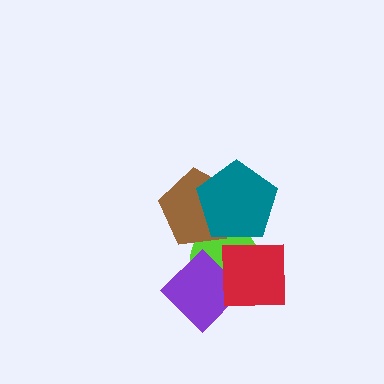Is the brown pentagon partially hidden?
Yes, it is partially covered by another shape.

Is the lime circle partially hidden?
Yes, it is partially covered by another shape.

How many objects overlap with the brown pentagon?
2 objects overlap with the brown pentagon.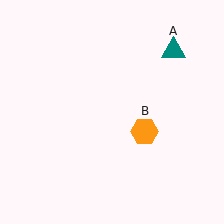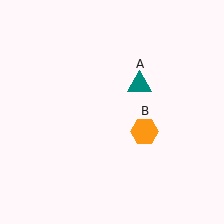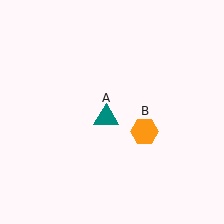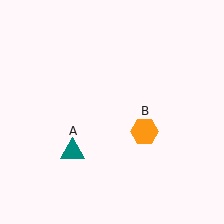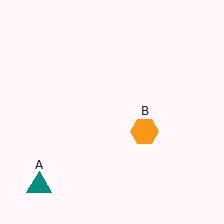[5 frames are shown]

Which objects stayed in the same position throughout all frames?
Orange hexagon (object B) remained stationary.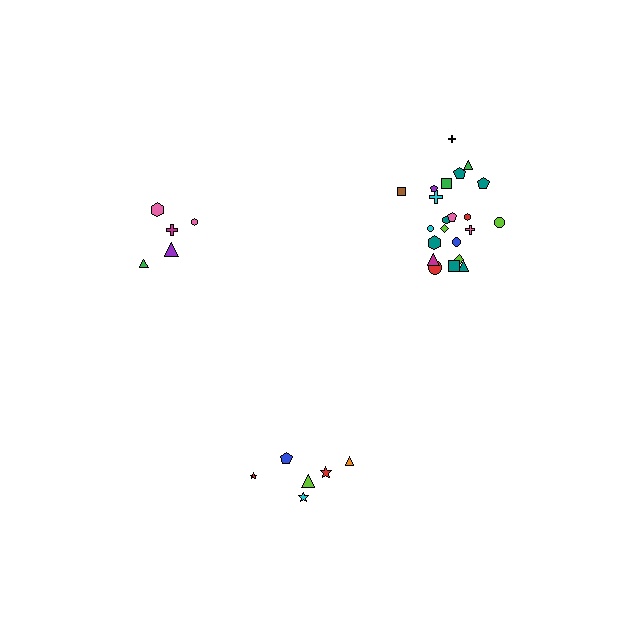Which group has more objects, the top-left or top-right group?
The top-right group.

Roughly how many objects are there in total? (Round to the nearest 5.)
Roughly 35 objects in total.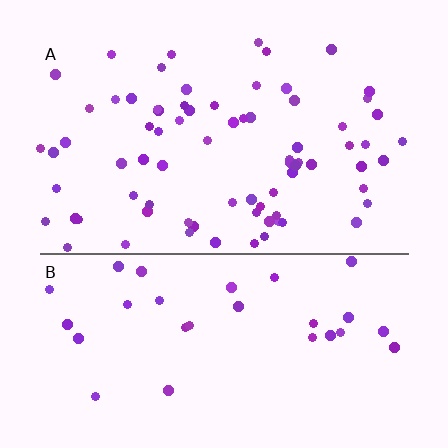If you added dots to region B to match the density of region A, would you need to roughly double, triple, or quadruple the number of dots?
Approximately double.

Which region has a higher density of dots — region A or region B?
A (the top).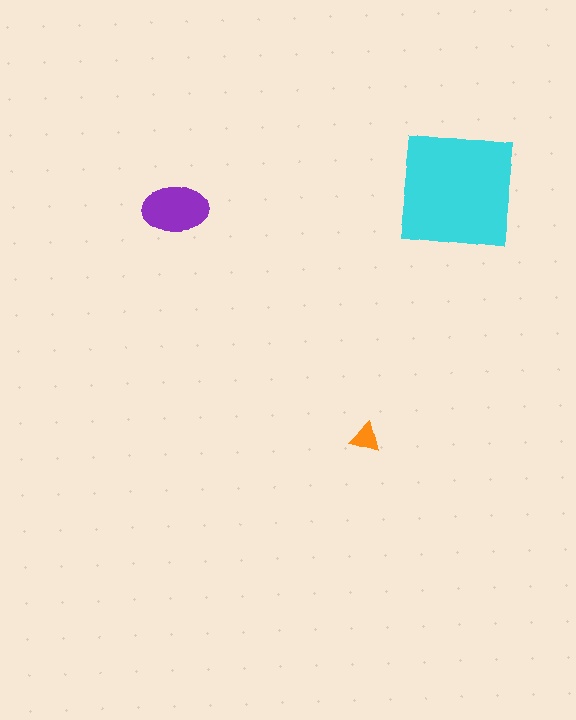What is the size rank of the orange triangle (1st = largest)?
3rd.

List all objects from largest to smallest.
The cyan square, the purple ellipse, the orange triangle.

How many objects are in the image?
There are 3 objects in the image.